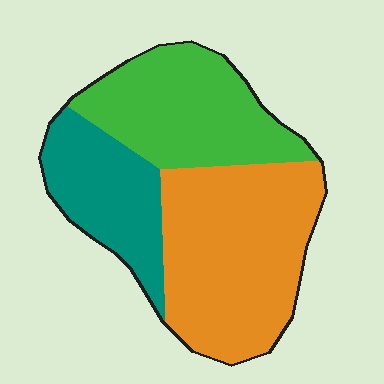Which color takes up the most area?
Orange, at roughly 45%.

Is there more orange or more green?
Orange.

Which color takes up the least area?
Teal, at roughly 25%.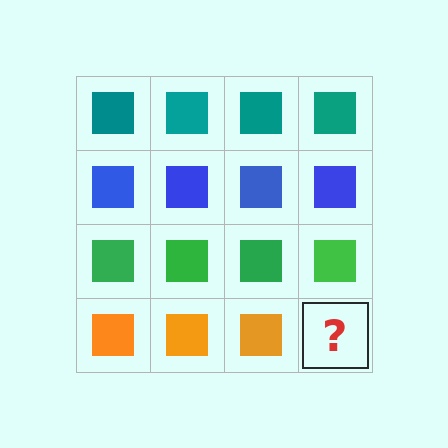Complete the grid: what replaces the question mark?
The question mark should be replaced with an orange square.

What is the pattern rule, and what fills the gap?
The rule is that each row has a consistent color. The gap should be filled with an orange square.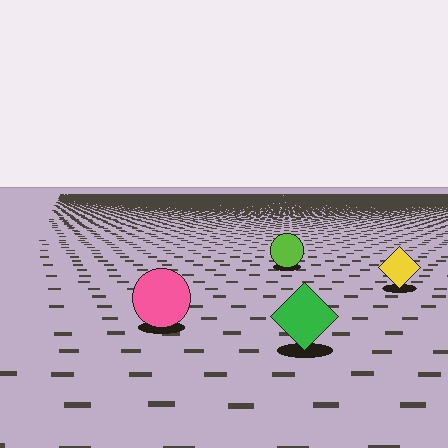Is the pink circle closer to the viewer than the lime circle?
Yes. The pink circle is closer — you can tell from the texture gradient: the ground texture is coarser near it.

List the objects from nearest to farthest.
From nearest to farthest: the green diamond, the pink circle, the yellow diamond, the lime circle.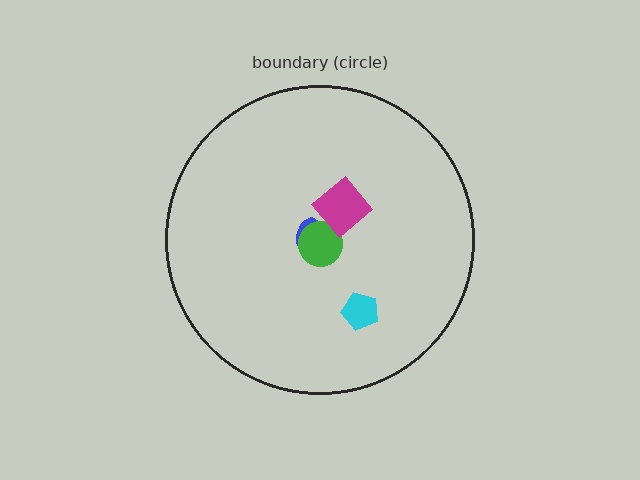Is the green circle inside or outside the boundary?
Inside.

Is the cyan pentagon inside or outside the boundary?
Inside.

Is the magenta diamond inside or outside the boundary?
Inside.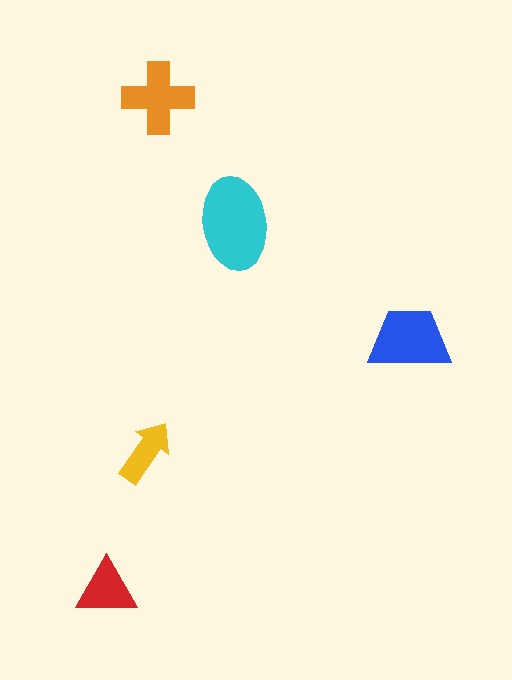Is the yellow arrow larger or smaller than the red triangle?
Smaller.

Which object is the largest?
The cyan ellipse.